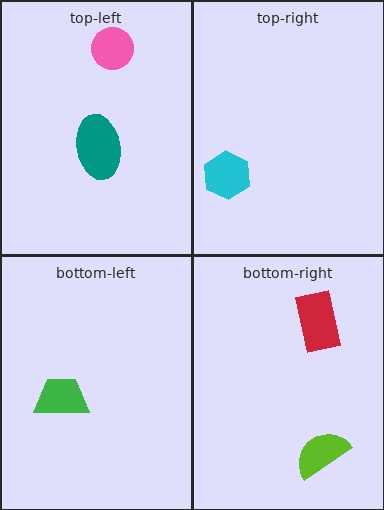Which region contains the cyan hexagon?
The top-right region.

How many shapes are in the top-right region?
1.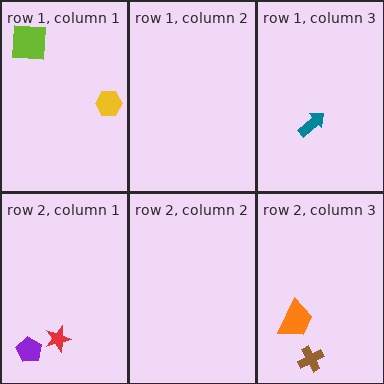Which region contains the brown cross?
The row 2, column 3 region.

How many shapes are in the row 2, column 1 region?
2.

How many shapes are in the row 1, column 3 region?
1.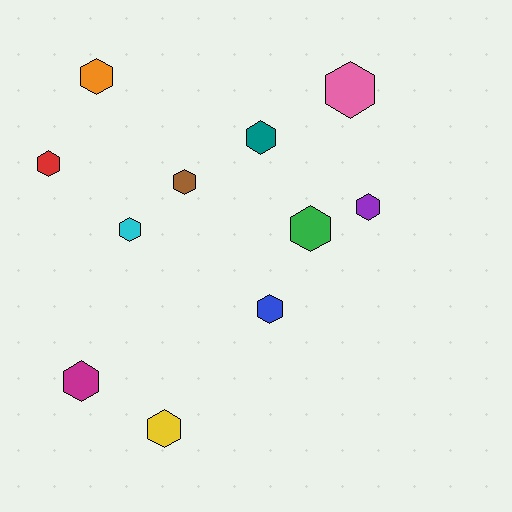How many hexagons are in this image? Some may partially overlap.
There are 11 hexagons.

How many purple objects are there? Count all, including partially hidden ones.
There is 1 purple object.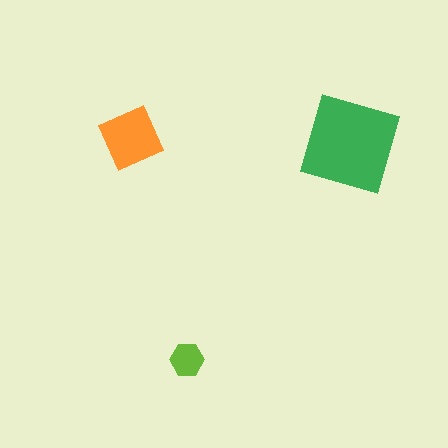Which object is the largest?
The green diamond.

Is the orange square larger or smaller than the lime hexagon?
Larger.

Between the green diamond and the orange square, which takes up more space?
The green diamond.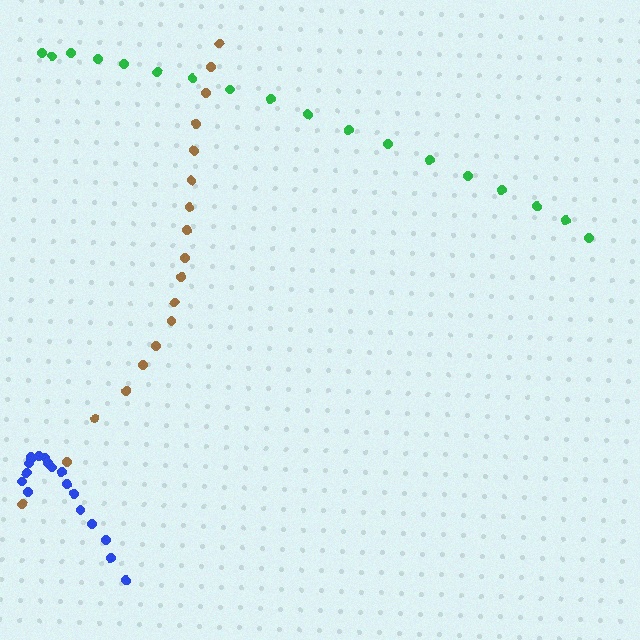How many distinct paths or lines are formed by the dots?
There are 3 distinct paths.